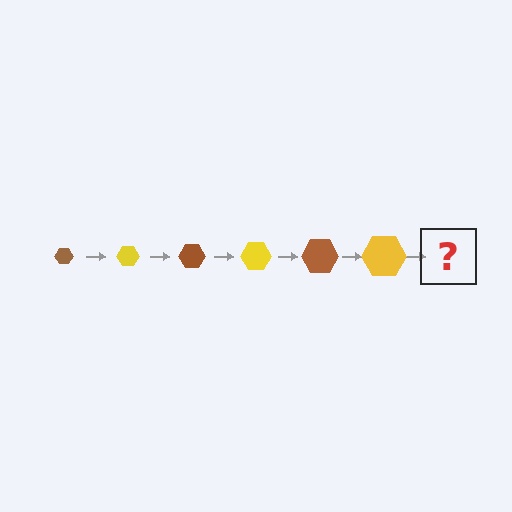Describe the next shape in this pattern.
It should be a brown hexagon, larger than the previous one.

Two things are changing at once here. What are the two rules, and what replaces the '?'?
The two rules are that the hexagon grows larger each step and the color cycles through brown and yellow. The '?' should be a brown hexagon, larger than the previous one.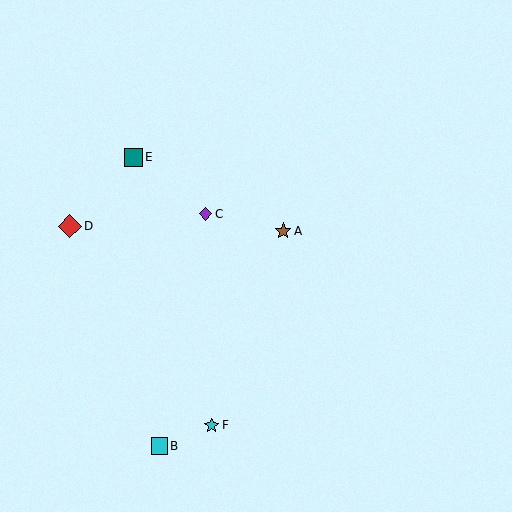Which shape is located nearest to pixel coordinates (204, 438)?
The cyan star (labeled F) at (211, 425) is nearest to that location.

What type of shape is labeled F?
Shape F is a cyan star.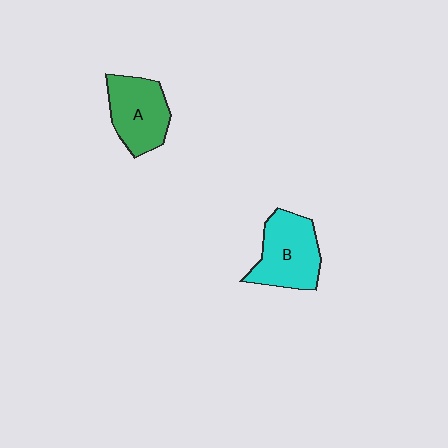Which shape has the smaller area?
Shape A (green).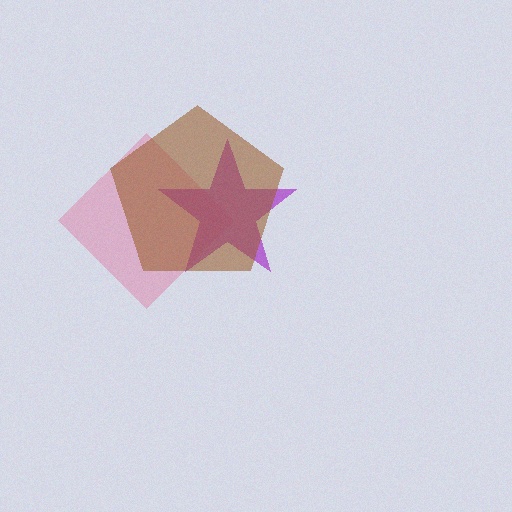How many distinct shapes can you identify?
There are 3 distinct shapes: a pink diamond, a purple star, a brown pentagon.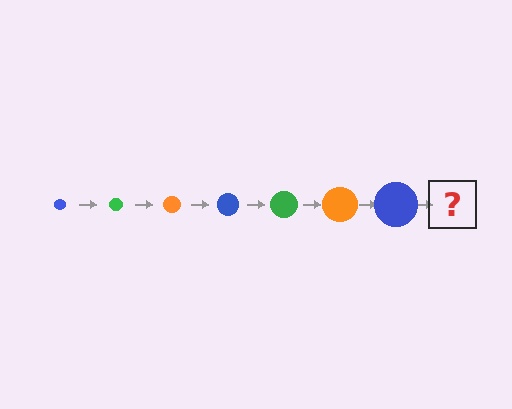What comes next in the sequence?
The next element should be a green circle, larger than the previous one.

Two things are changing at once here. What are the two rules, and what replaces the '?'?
The two rules are that the circle grows larger each step and the color cycles through blue, green, and orange. The '?' should be a green circle, larger than the previous one.